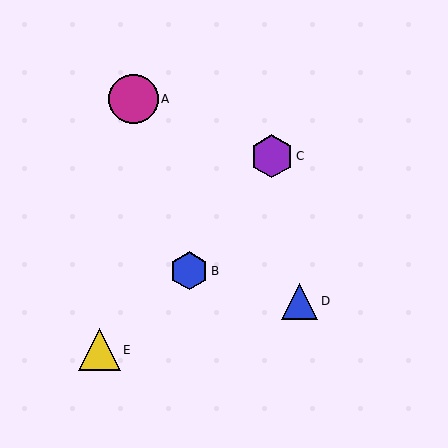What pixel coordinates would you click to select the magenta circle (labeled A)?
Click at (133, 99) to select the magenta circle A.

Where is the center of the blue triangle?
The center of the blue triangle is at (300, 301).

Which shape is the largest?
The magenta circle (labeled A) is the largest.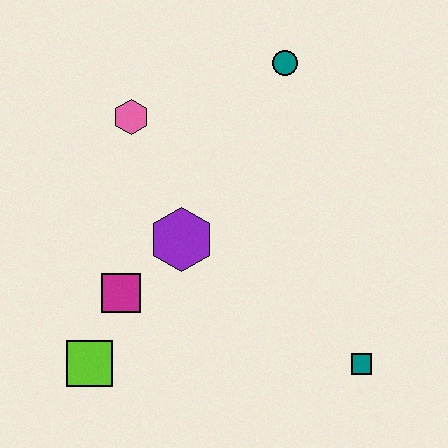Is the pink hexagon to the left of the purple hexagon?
Yes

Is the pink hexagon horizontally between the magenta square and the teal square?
Yes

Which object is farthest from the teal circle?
The lime square is farthest from the teal circle.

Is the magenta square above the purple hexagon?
No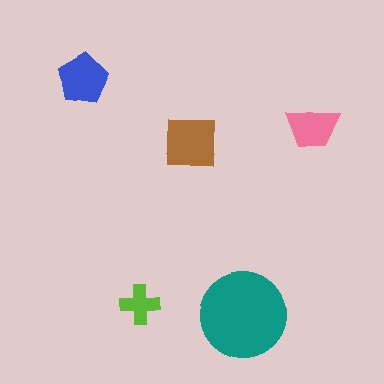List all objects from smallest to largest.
The lime cross, the pink trapezoid, the blue pentagon, the brown square, the teal circle.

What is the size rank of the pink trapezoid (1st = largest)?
4th.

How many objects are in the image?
There are 5 objects in the image.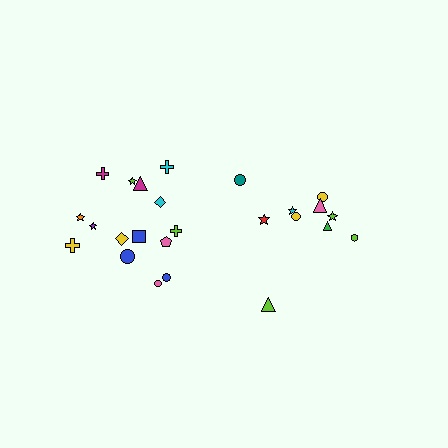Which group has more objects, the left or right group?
The left group.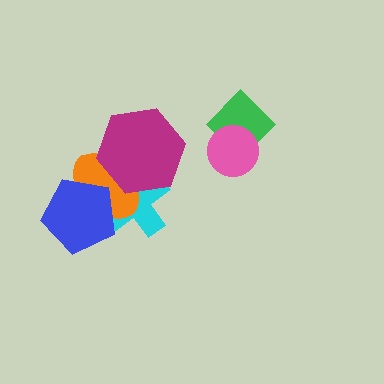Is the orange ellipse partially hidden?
Yes, it is partially covered by another shape.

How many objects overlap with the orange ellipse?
3 objects overlap with the orange ellipse.